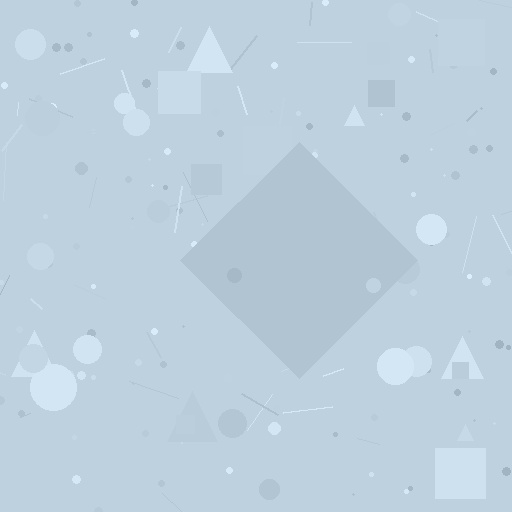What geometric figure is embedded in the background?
A diamond is embedded in the background.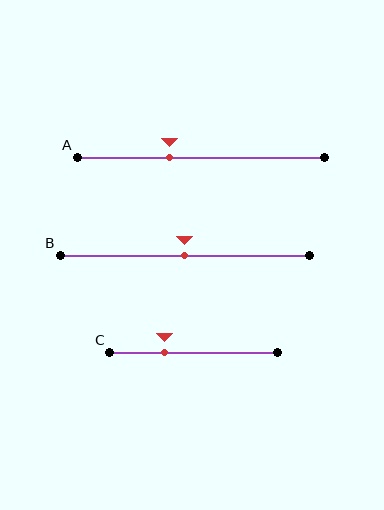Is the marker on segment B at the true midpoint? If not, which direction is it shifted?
Yes, the marker on segment B is at the true midpoint.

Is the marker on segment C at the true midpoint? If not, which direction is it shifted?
No, the marker on segment C is shifted to the left by about 18% of the segment length.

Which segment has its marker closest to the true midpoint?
Segment B has its marker closest to the true midpoint.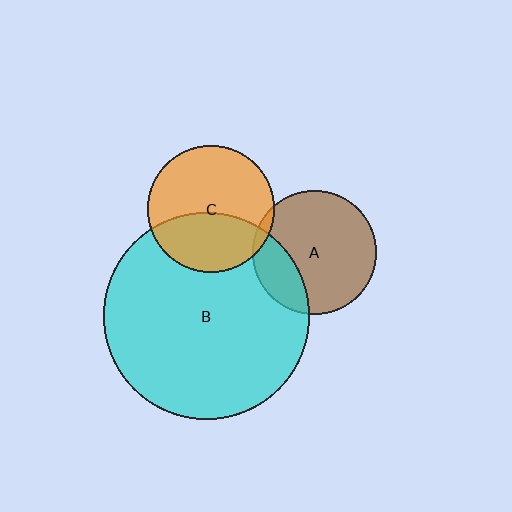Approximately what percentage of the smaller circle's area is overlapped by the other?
Approximately 25%.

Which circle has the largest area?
Circle B (cyan).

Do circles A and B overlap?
Yes.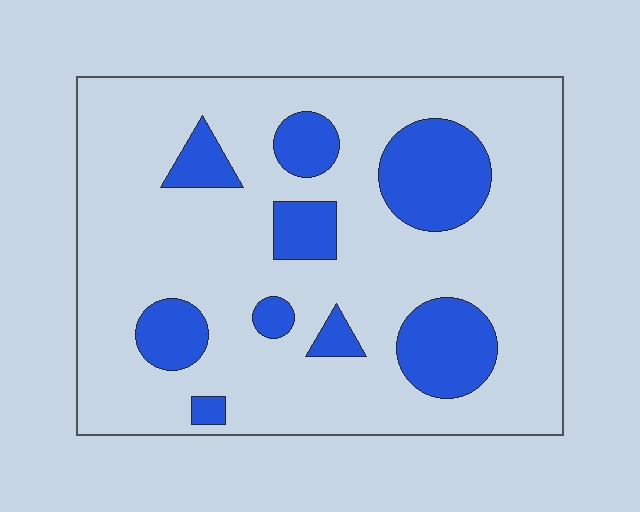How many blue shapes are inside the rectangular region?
9.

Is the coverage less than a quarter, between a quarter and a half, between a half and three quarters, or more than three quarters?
Less than a quarter.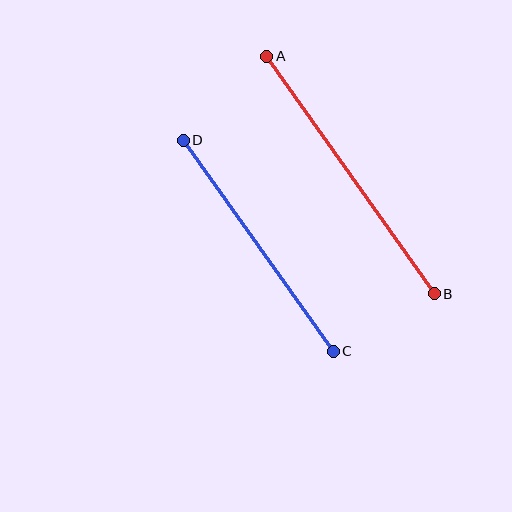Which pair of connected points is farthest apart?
Points A and B are farthest apart.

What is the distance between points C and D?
The distance is approximately 259 pixels.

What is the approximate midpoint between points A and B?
The midpoint is at approximately (350, 175) pixels.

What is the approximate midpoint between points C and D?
The midpoint is at approximately (258, 246) pixels.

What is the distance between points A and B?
The distance is approximately 291 pixels.